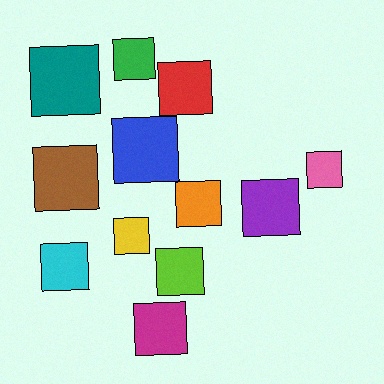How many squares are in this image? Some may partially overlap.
There are 12 squares.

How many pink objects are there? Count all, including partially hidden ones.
There is 1 pink object.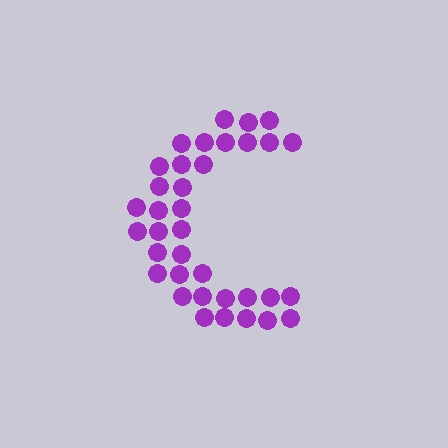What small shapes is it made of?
It is made of small circles.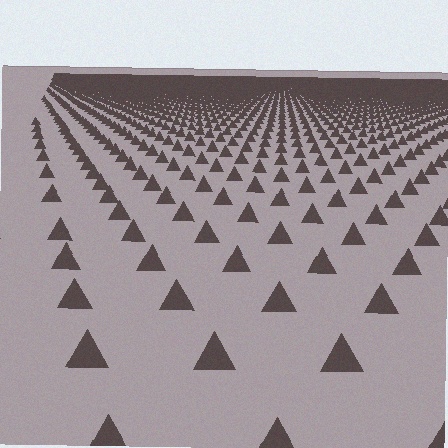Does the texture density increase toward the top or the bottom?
Density increases toward the top.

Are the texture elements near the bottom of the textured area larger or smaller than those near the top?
Larger. Near the bottom, elements are closer to the viewer and appear at a bigger on-screen size.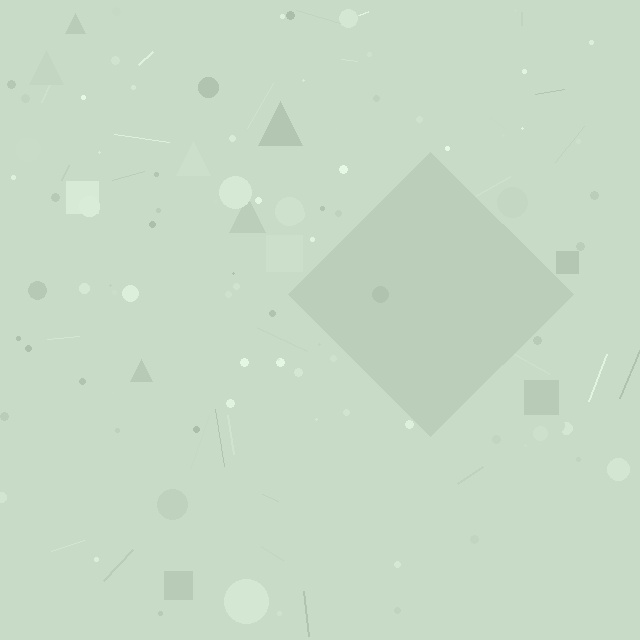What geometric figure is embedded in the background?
A diamond is embedded in the background.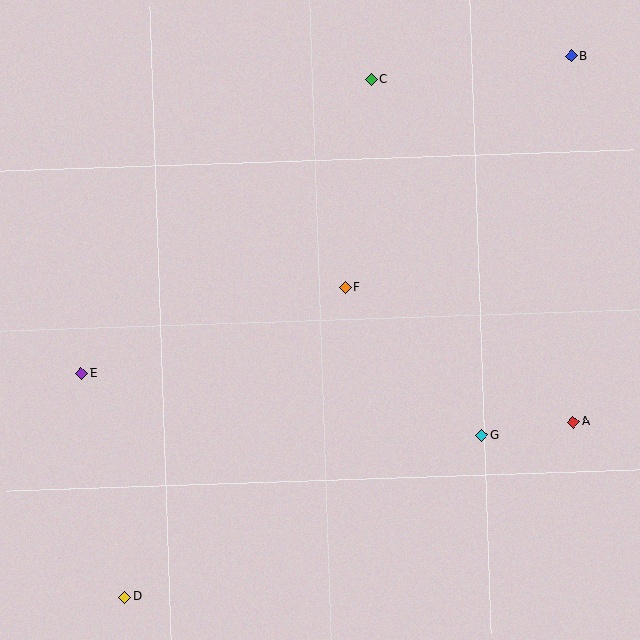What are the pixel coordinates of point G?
Point G is at (482, 435).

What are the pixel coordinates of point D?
Point D is at (125, 597).